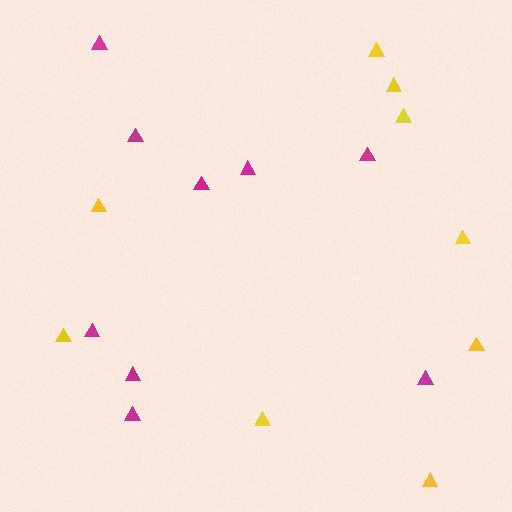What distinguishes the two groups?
There are 2 groups: one group of yellow triangles (9) and one group of magenta triangles (9).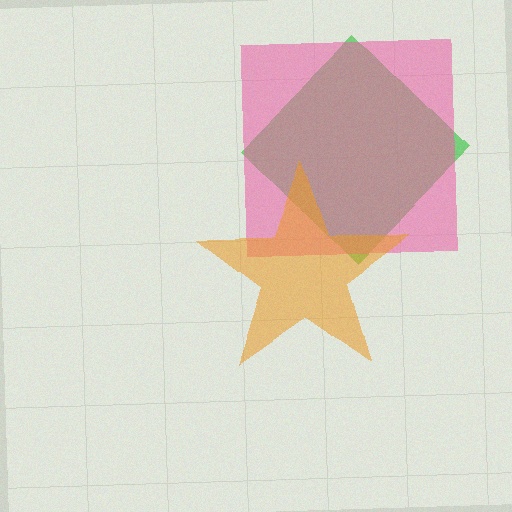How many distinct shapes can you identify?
There are 3 distinct shapes: a green diamond, a pink square, an orange star.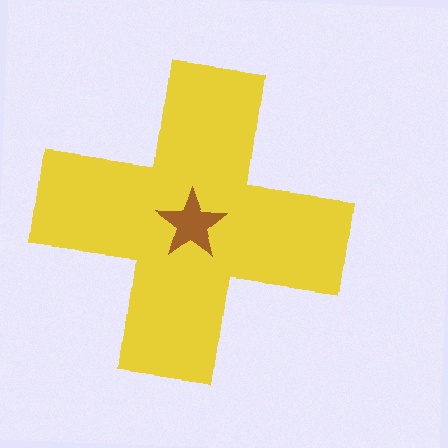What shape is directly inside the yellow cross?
The brown star.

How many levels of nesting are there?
2.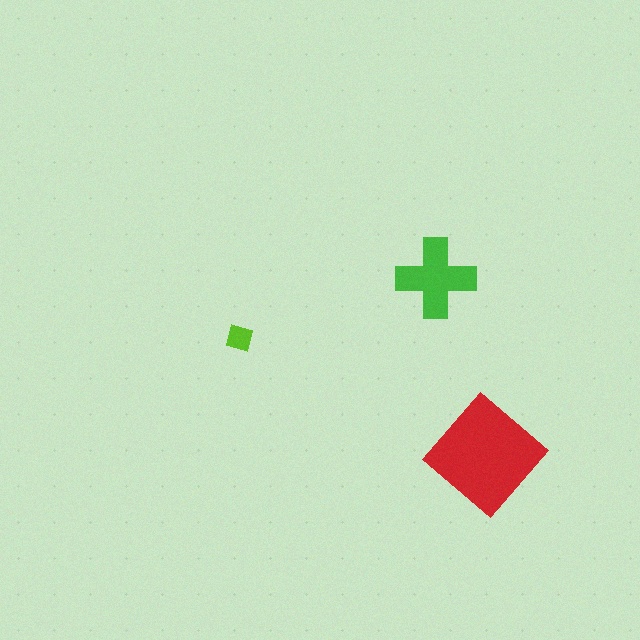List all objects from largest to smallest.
The red diamond, the green cross, the lime square.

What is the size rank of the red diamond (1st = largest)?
1st.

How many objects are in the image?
There are 3 objects in the image.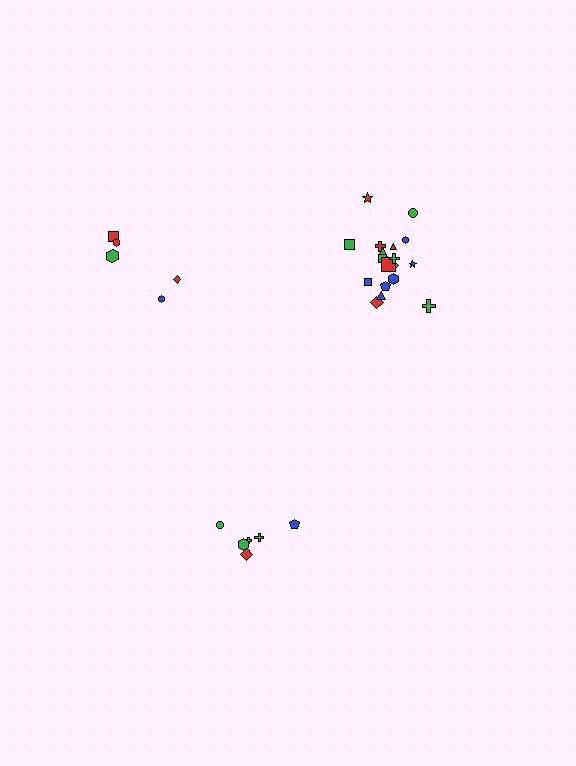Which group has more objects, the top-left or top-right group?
The top-right group.